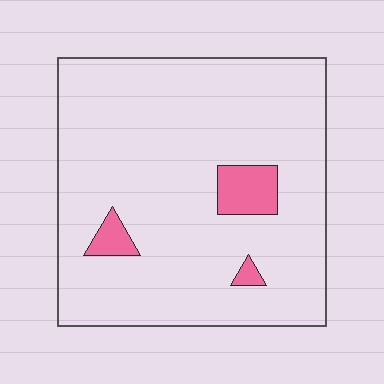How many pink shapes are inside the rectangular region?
3.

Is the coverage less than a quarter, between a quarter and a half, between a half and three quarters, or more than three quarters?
Less than a quarter.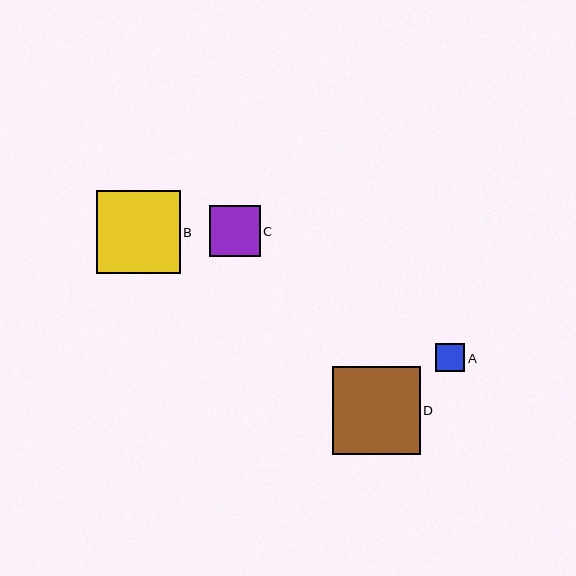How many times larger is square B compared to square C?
Square B is approximately 1.6 times the size of square C.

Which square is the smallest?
Square A is the smallest with a size of approximately 29 pixels.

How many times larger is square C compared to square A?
Square C is approximately 1.8 times the size of square A.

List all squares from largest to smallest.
From largest to smallest: D, B, C, A.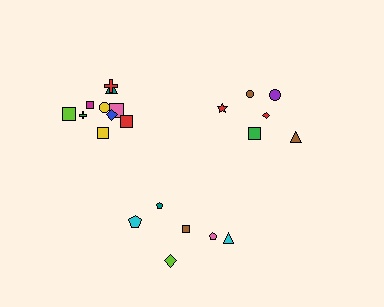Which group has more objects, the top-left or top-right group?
The top-left group.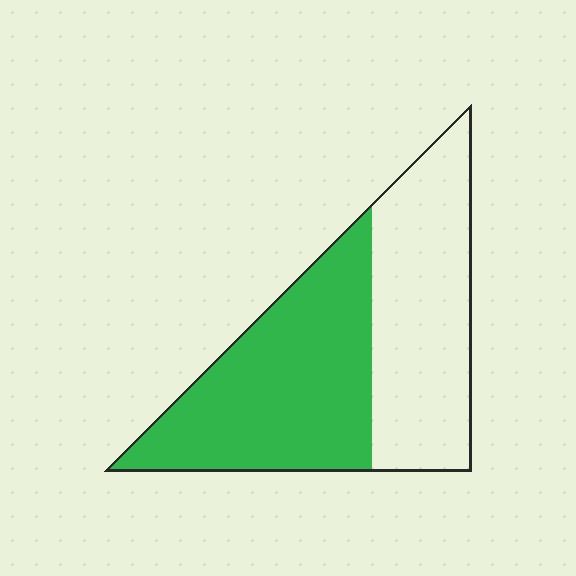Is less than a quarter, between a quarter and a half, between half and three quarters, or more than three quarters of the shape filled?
Between half and three quarters.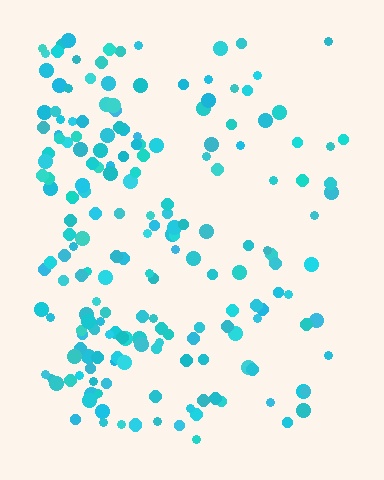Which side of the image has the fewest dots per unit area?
The right.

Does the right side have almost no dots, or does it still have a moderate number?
Still a moderate number, just noticeably fewer than the left.